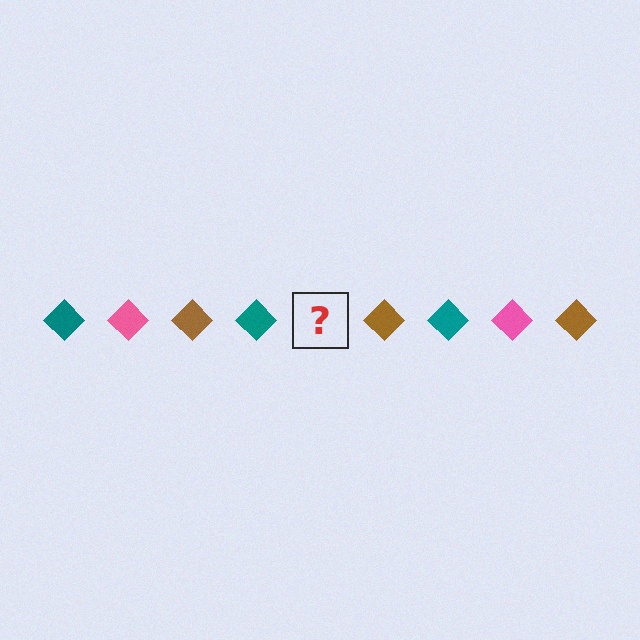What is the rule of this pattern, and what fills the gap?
The rule is that the pattern cycles through teal, pink, brown diamonds. The gap should be filled with a pink diamond.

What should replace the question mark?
The question mark should be replaced with a pink diamond.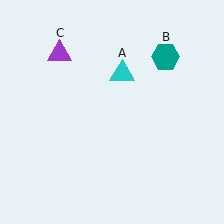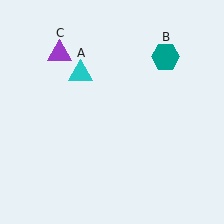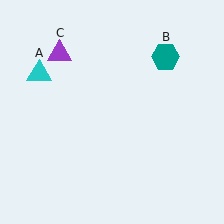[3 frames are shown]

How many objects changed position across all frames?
1 object changed position: cyan triangle (object A).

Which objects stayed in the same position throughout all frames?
Teal hexagon (object B) and purple triangle (object C) remained stationary.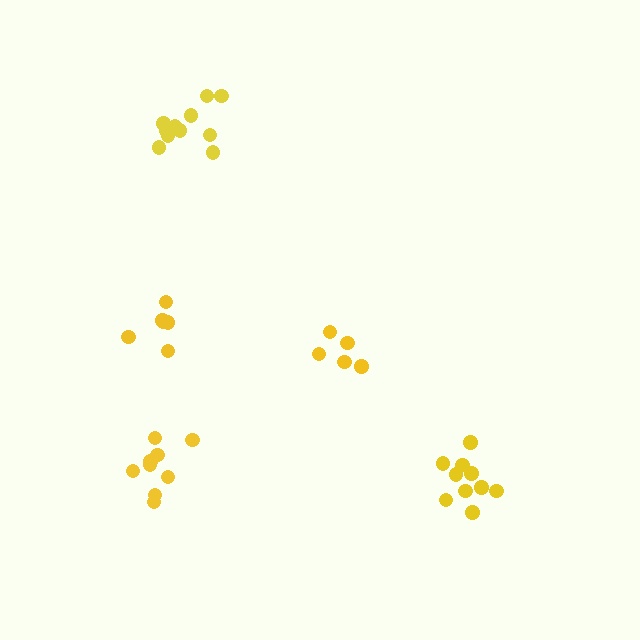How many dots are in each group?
Group 1: 10 dots, Group 2: 6 dots, Group 3: 11 dots, Group 4: 5 dots, Group 5: 9 dots (41 total).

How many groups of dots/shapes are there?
There are 5 groups.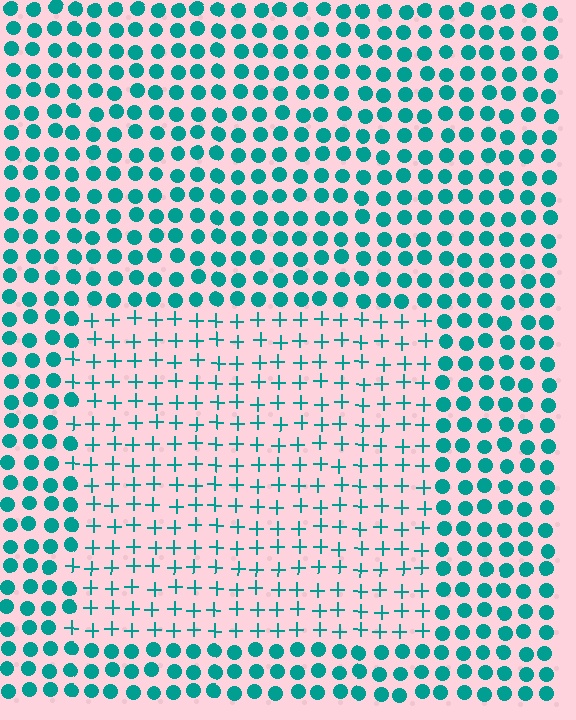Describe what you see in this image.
The image is filled with small teal elements arranged in a uniform grid. A rectangle-shaped region contains plus signs, while the surrounding area contains circles. The boundary is defined purely by the change in element shape.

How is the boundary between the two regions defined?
The boundary is defined by a change in element shape: plus signs inside vs. circles outside. All elements share the same color and spacing.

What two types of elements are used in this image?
The image uses plus signs inside the rectangle region and circles outside it.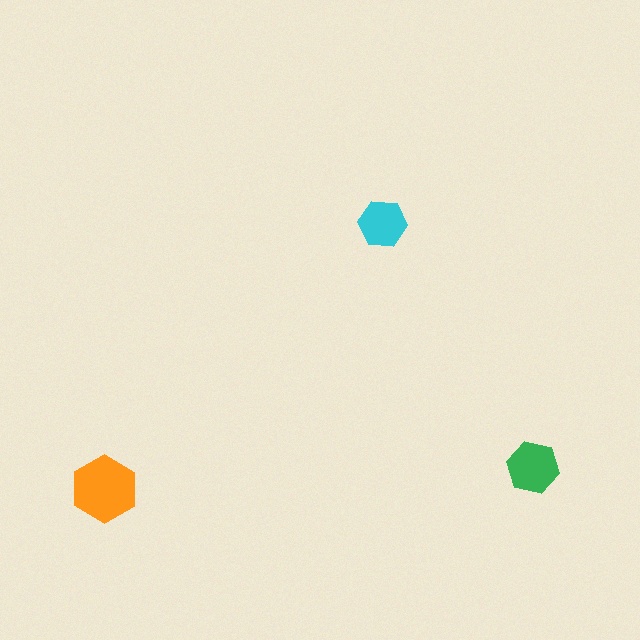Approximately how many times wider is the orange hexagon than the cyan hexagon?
About 1.5 times wider.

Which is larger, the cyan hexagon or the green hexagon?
The green one.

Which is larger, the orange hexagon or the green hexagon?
The orange one.